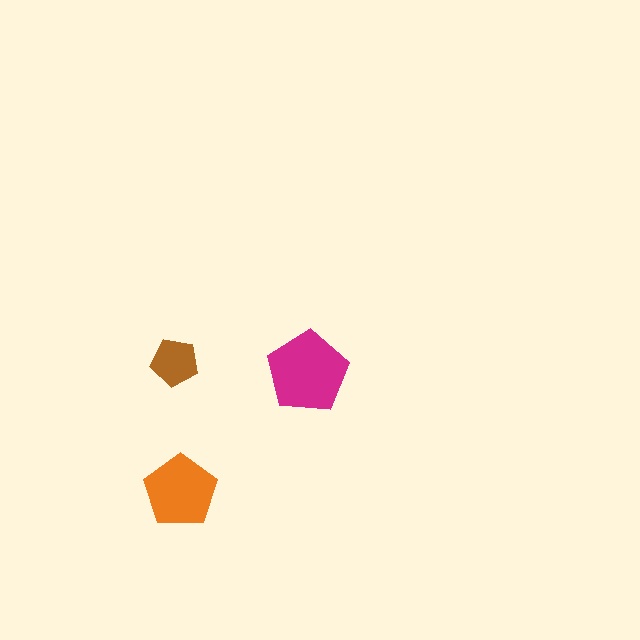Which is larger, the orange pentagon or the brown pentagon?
The orange one.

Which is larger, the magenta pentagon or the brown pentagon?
The magenta one.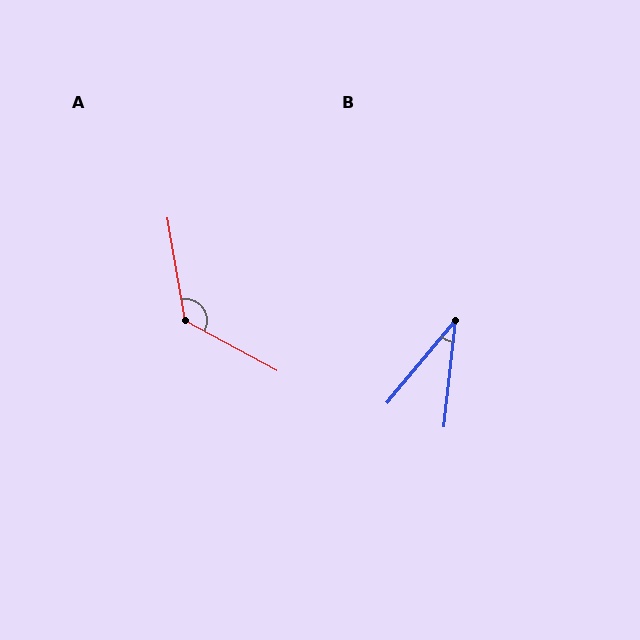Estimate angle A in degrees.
Approximately 129 degrees.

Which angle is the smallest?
B, at approximately 33 degrees.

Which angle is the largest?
A, at approximately 129 degrees.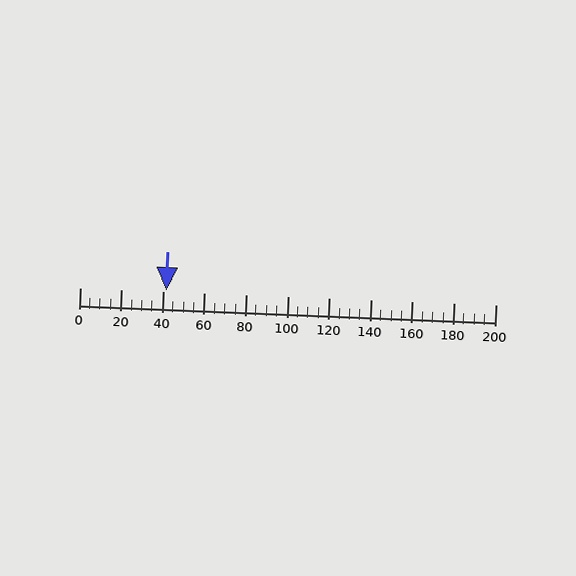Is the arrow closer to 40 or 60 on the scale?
The arrow is closer to 40.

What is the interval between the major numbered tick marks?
The major tick marks are spaced 20 units apart.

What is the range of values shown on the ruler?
The ruler shows values from 0 to 200.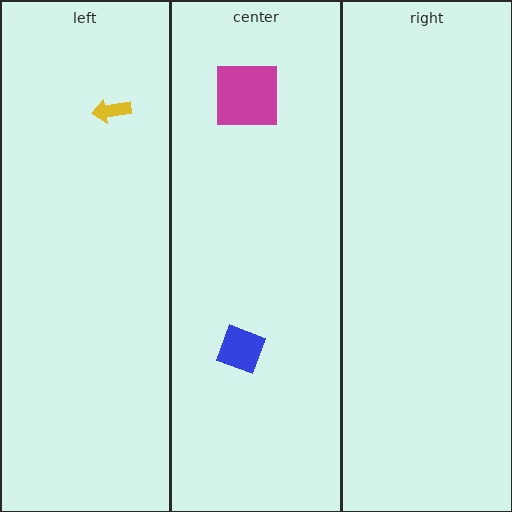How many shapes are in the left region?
1.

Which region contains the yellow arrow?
The left region.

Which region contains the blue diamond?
The center region.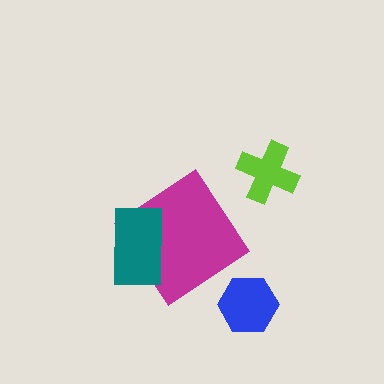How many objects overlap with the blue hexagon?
0 objects overlap with the blue hexagon.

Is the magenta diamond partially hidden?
Yes, it is partially covered by another shape.